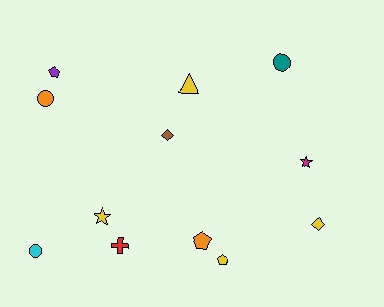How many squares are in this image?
There are no squares.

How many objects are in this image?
There are 12 objects.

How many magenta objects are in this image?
There is 1 magenta object.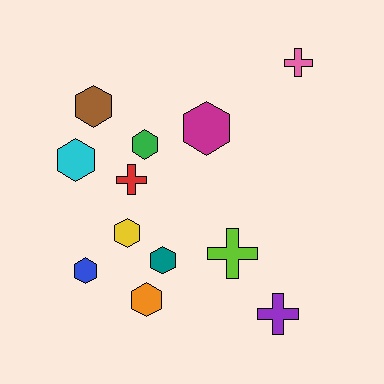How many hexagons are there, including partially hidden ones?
There are 8 hexagons.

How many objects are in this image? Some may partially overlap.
There are 12 objects.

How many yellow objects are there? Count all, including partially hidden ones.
There is 1 yellow object.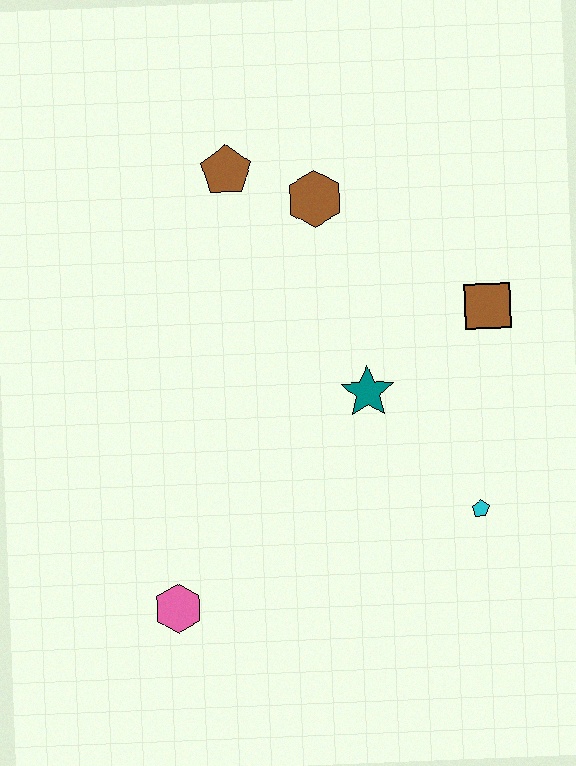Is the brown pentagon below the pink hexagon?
No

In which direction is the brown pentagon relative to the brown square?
The brown pentagon is to the left of the brown square.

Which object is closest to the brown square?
The teal star is closest to the brown square.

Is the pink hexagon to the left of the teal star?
Yes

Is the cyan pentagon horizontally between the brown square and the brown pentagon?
Yes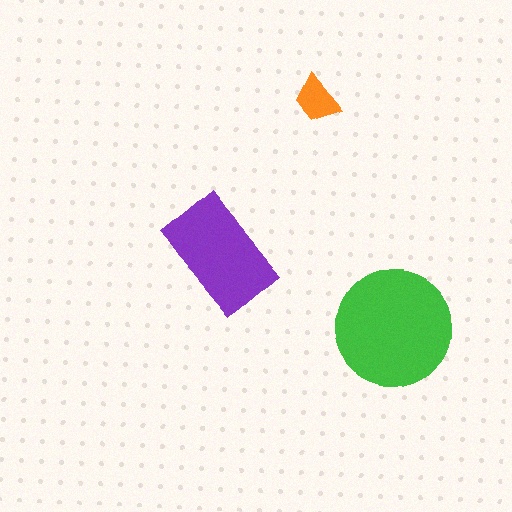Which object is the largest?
The green circle.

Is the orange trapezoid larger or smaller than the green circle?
Smaller.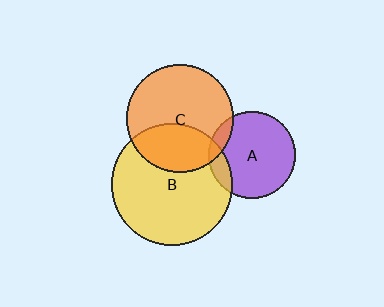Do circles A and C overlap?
Yes.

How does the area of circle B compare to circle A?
Approximately 2.0 times.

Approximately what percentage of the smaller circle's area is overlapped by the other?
Approximately 10%.